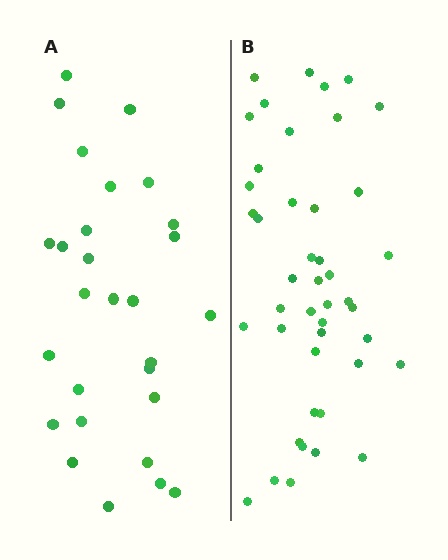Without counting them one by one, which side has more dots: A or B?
Region B (the right region) has more dots.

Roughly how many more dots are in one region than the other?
Region B has approximately 15 more dots than region A.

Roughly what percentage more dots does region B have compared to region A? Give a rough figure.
About 55% more.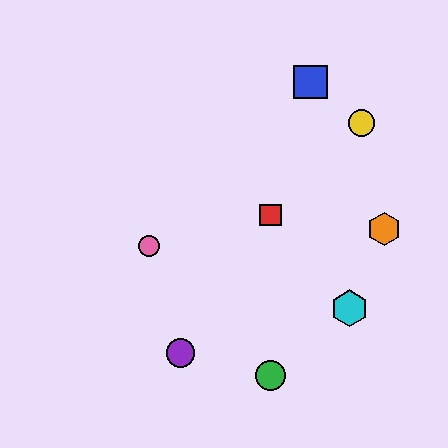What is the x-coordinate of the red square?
The red square is at x≈270.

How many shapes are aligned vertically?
2 shapes (the red square, the green circle) are aligned vertically.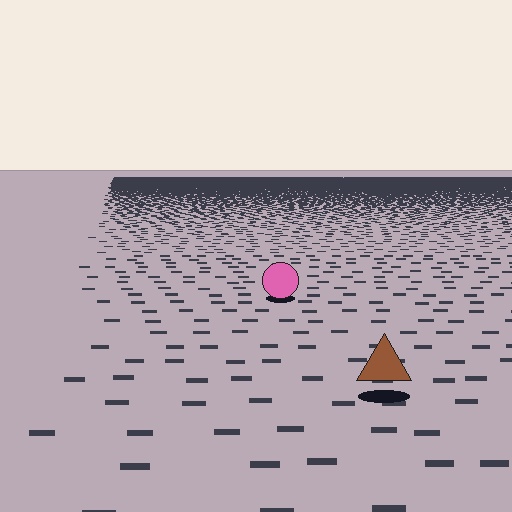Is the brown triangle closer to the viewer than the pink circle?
Yes. The brown triangle is closer — you can tell from the texture gradient: the ground texture is coarser near it.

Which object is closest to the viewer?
The brown triangle is closest. The texture marks near it are larger and more spread out.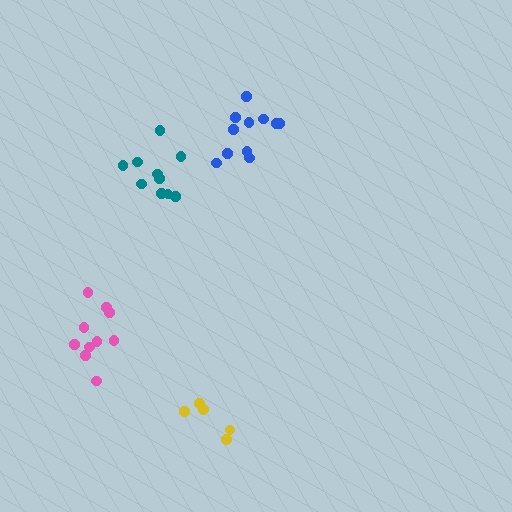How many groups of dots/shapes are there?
There are 4 groups.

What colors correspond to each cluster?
The clusters are colored: teal, yellow, pink, blue.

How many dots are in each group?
Group 1: 10 dots, Group 2: 5 dots, Group 3: 10 dots, Group 4: 11 dots (36 total).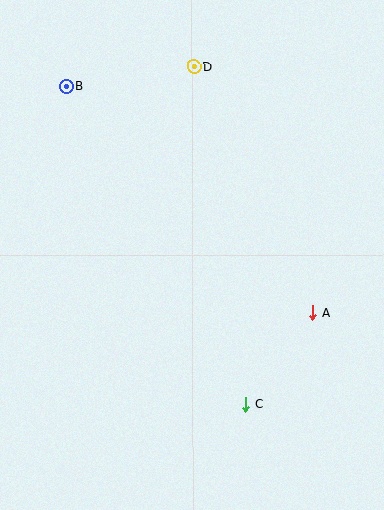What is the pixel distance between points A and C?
The distance between A and C is 113 pixels.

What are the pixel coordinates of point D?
Point D is at (194, 67).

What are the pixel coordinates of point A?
Point A is at (313, 313).